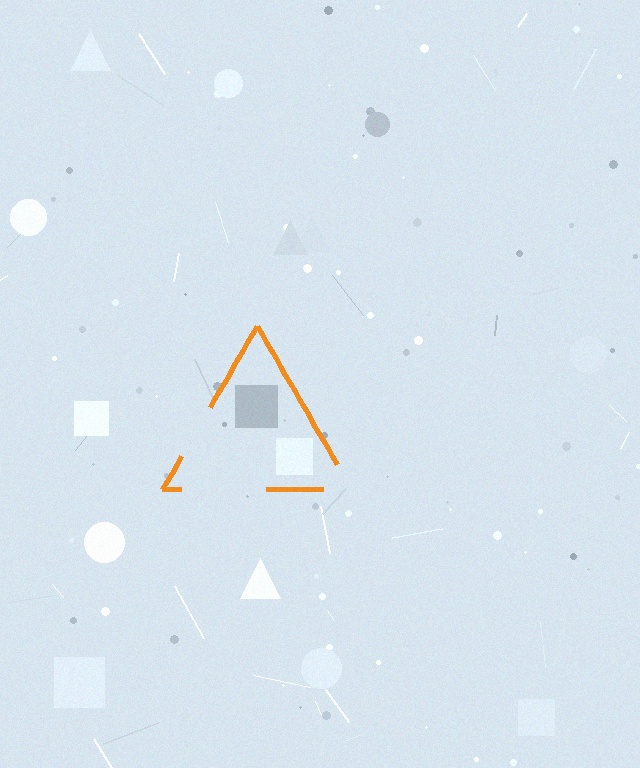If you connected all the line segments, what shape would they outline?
They would outline a triangle.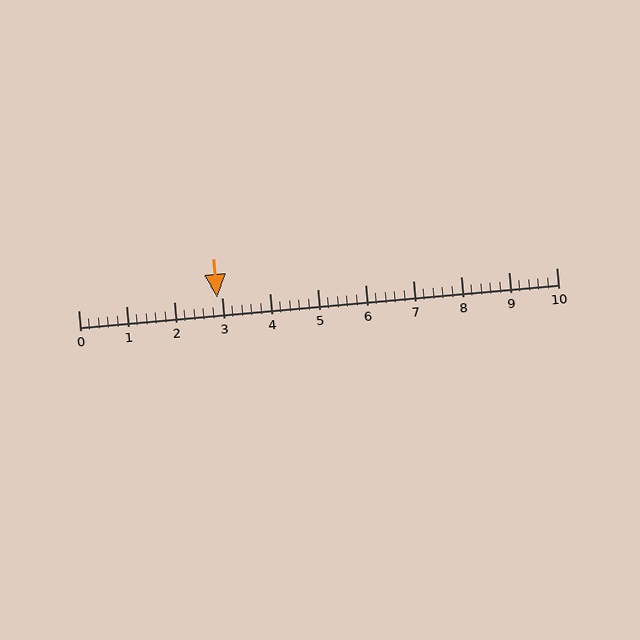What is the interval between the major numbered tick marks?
The major tick marks are spaced 1 units apart.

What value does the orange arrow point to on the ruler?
The orange arrow points to approximately 2.9.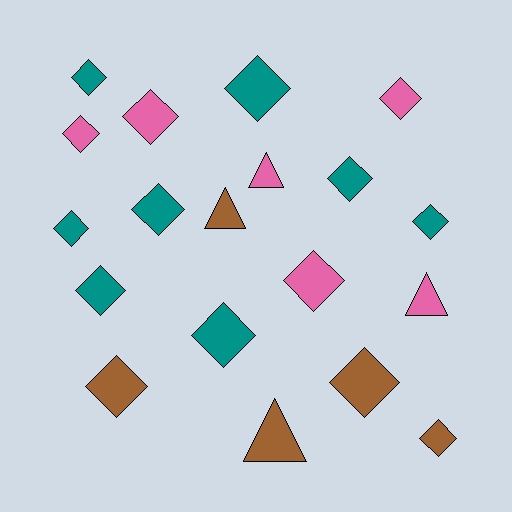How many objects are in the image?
There are 19 objects.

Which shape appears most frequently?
Diamond, with 15 objects.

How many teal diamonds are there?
There are 8 teal diamonds.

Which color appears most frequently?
Teal, with 8 objects.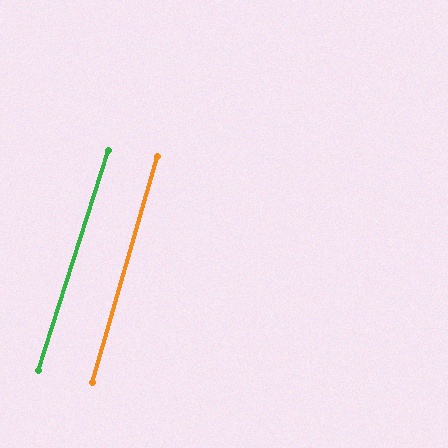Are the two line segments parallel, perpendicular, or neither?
Parallel — their directions differ by only 1.7°.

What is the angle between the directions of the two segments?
Approximately 2 degrees.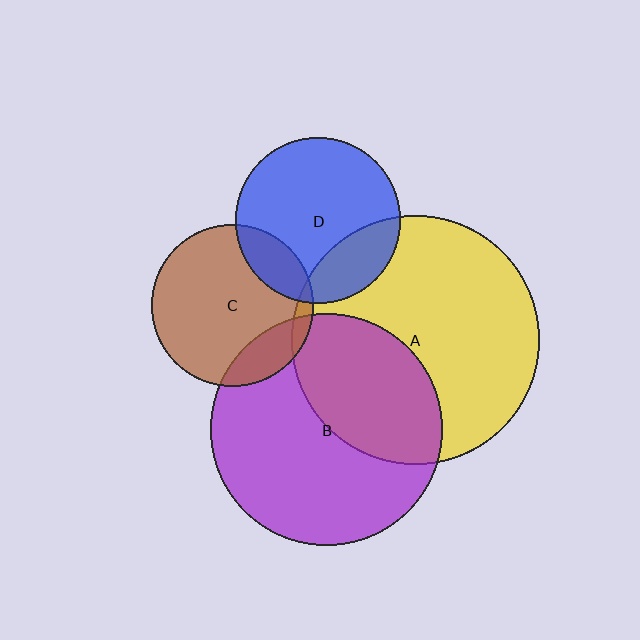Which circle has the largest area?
Circle A (yellow).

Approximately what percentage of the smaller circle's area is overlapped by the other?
Approximately 25%.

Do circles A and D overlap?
Yes.